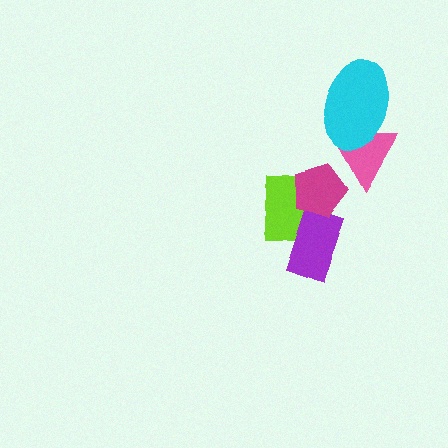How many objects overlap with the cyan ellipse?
1 object overlaps with the cyan ellipse.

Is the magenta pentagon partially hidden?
Yes, it is partially covered by another shape.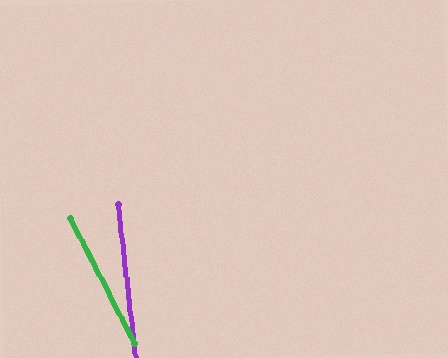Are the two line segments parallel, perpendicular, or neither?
Neither parallel nor perpendicular — they differ by about 21°.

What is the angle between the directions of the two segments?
Approximately 21 degrees.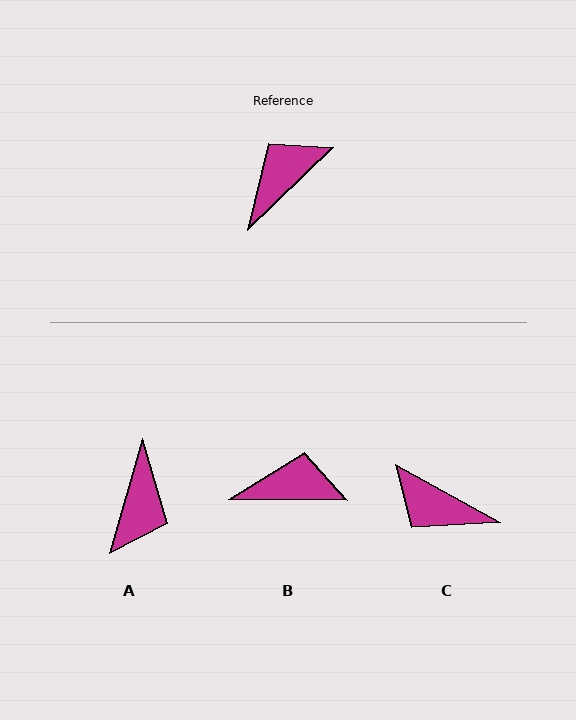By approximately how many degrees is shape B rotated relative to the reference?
Approximately 45 degrees clockwise.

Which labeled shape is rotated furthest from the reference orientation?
A, about 150 degrees away.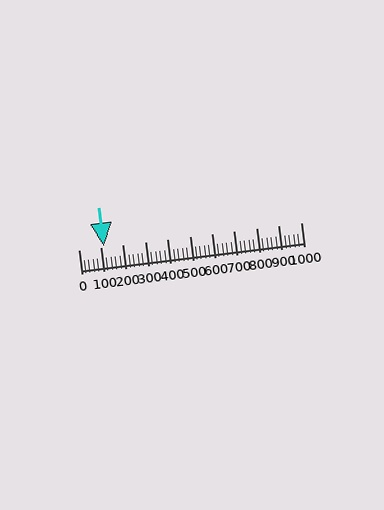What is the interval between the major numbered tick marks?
The major tick marks are spaced 100 units apart.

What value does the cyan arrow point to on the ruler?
The cyan arrow points to approximately 114.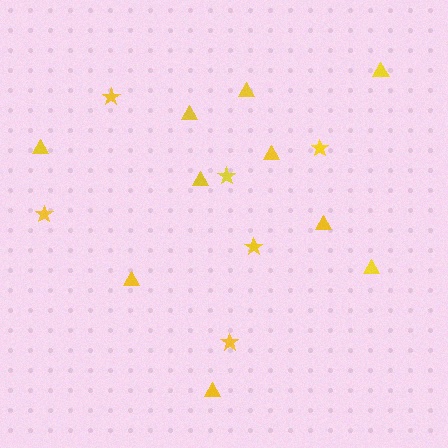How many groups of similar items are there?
There are 2 groups: one group of triangles (10) and one group of stars (6).